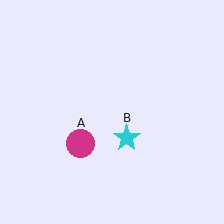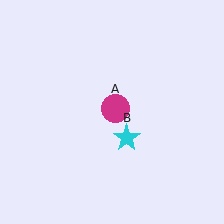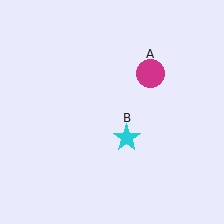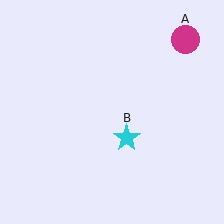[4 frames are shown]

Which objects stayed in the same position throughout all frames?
Cyan star (object B) remained stationary.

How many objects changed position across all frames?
1 object changed position: magenta circle (object A).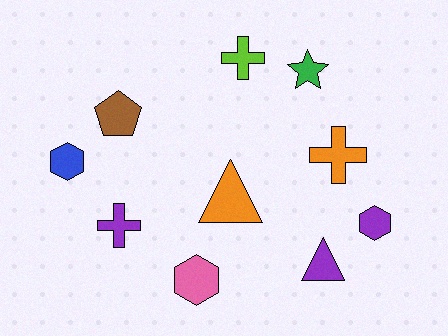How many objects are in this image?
There are 10 objects.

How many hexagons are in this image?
There are 3 hexagons.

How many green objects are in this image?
There is 1 green object.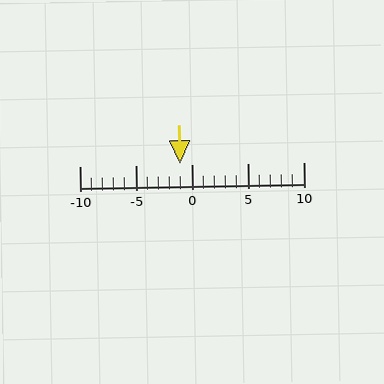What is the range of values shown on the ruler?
The ruler shows values from -10 to 10.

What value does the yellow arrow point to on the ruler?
The yellow arrow points to approximately -1.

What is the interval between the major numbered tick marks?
The major tick marks are spaced 5 units apart.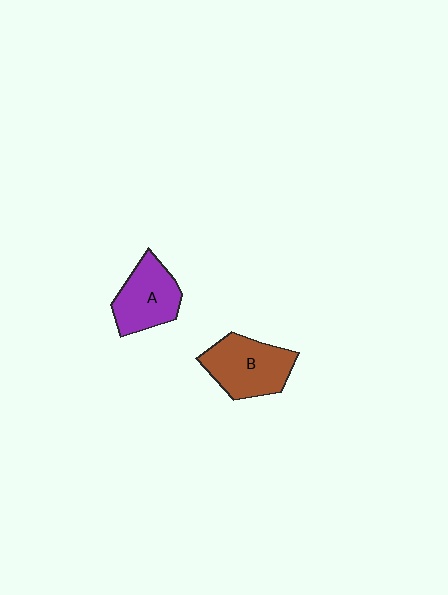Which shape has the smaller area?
Shape A (purple).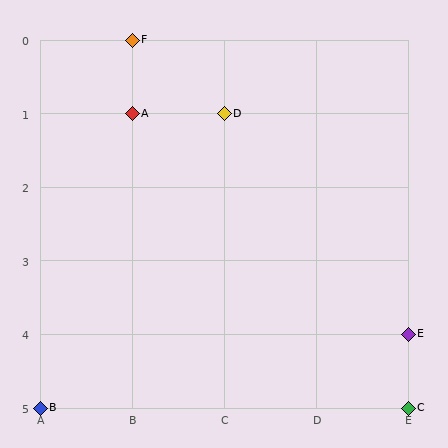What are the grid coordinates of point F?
Point F is at grid coordinates (B, 0).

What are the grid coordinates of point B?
Point B is at grid coordinates (A, 5).